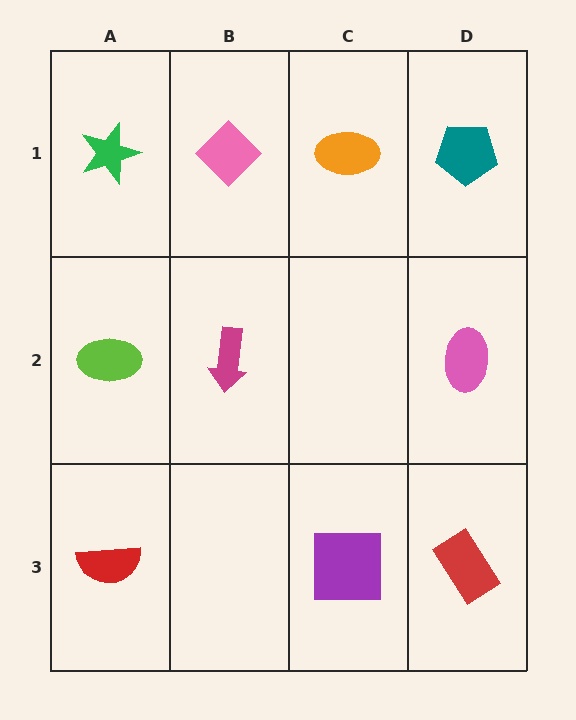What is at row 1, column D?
A teal pentagon.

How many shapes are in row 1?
4 shapes.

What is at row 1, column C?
An orange ellipse.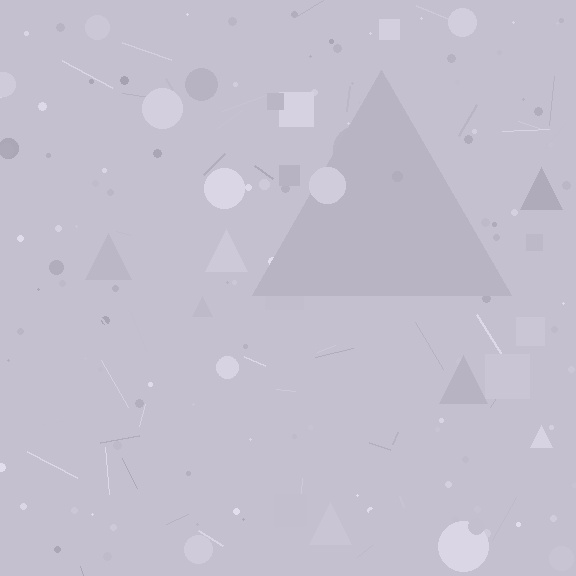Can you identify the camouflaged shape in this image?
The camouflaged shape is a triangle.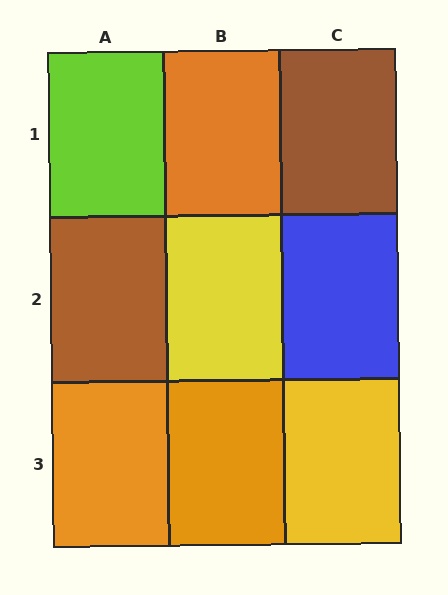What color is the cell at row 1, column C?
Brown.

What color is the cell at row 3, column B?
Orange.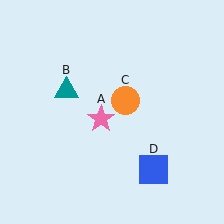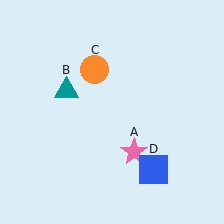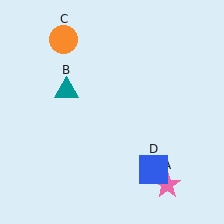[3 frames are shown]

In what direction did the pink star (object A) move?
The pink star (object A) moved down and to the right.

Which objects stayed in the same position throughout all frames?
Teal triangle (object B) and blue square (object D) remained stationary.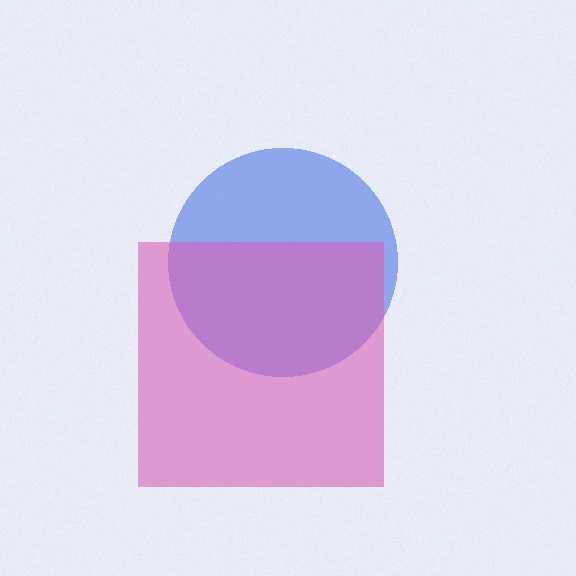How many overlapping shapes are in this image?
There are 2 overlapping shapes in the image.